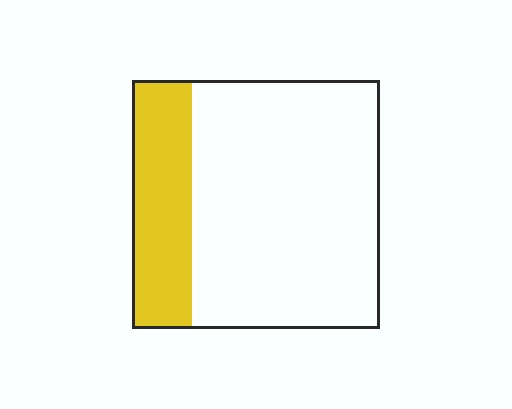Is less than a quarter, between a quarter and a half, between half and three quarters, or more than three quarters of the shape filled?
Less than a quarter.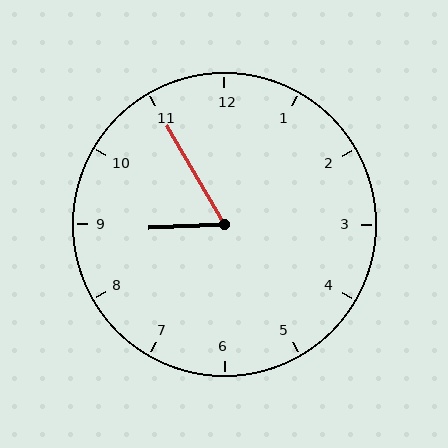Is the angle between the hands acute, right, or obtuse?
It is acute.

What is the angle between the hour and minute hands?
Approximately 62 degrees.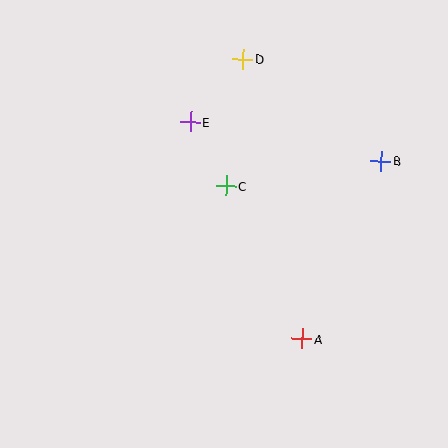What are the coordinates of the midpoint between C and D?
The midpoint between C and D is at (234, 122).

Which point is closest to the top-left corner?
Point E is closest to the top-left corner.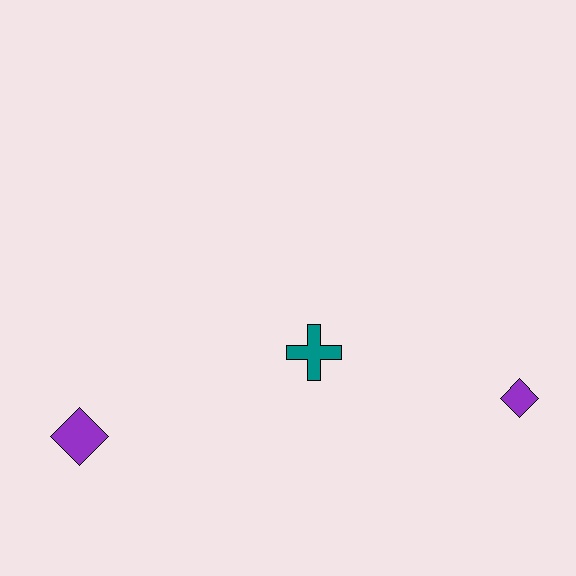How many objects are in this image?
There are 3 objects.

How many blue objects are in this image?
There are no blue objects.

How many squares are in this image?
There are no squares.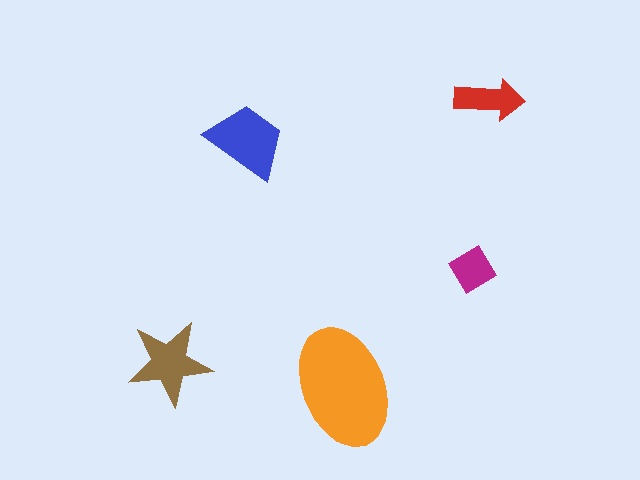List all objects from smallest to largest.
The magenta diamond, the red arrow, the brown star, the blue trapezoid, the orange ellipse.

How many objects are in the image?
There are 5 objects in the image.